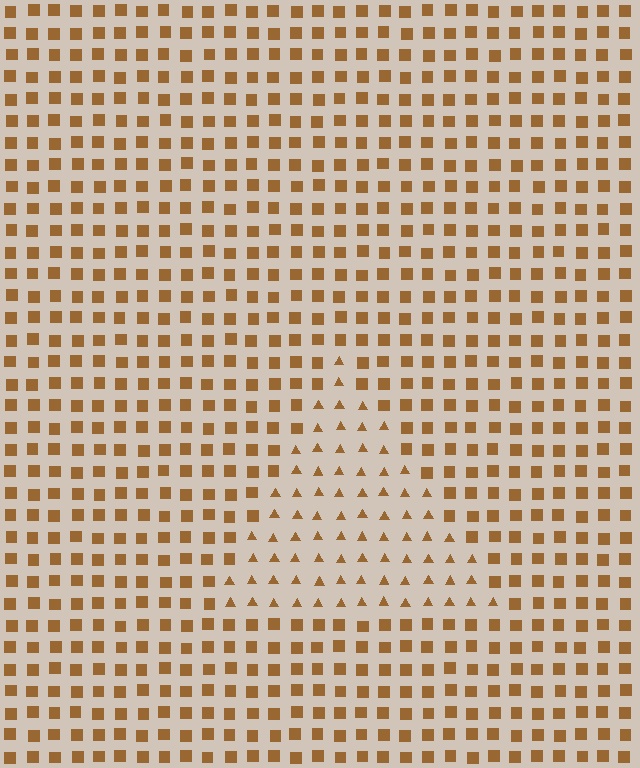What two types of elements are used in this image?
The image uses triangles inside the triangle region and squares outside it.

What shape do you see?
I see a triangle.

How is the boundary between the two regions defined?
The boundary is defined by a change in element shape: triangles inside vs. squares outside. All elements share the same color and spacing.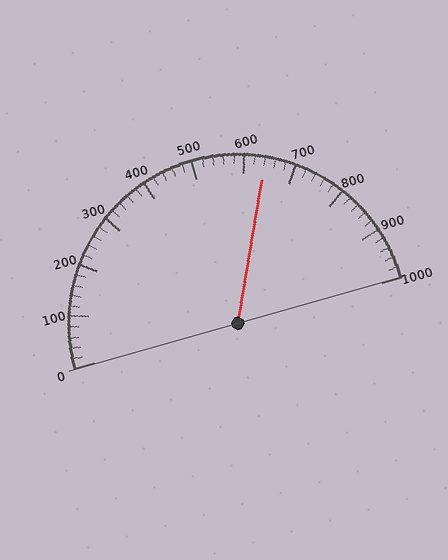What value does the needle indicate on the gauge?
The needle indicates approximately 640.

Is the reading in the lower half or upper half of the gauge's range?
The reading is in the upper half of the range (0 to 1000).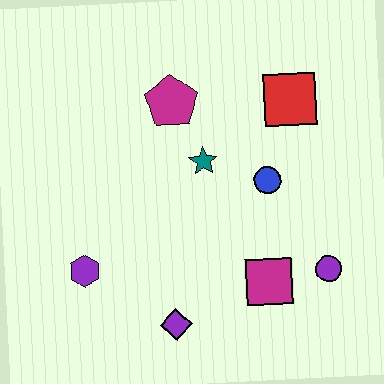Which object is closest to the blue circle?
The teal star is closest to the blue circle.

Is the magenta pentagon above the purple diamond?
Yes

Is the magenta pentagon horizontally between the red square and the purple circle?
No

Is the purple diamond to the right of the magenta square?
No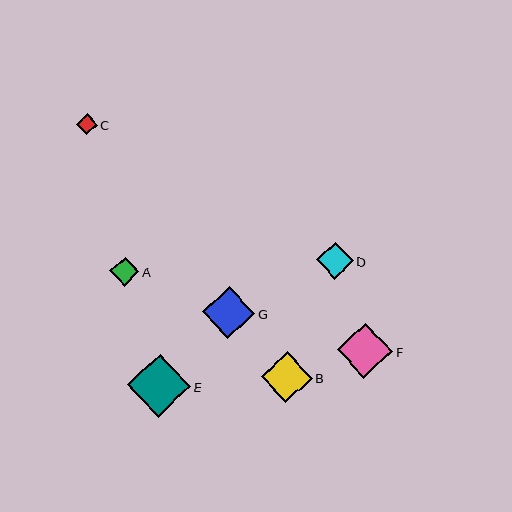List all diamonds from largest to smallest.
From largest to smallest: E, F, G, B, D, A, C.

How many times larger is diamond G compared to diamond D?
Diamond G is approximately 1.4 times the size of diamond D.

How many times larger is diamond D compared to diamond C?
Diamond D is approximately 1.8 times the size of diamond C.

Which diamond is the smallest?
Diamond C is the smallest with a size of approximately 21 pixels.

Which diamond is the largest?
Diamond E is the largest with a size of approximately 63 pixels.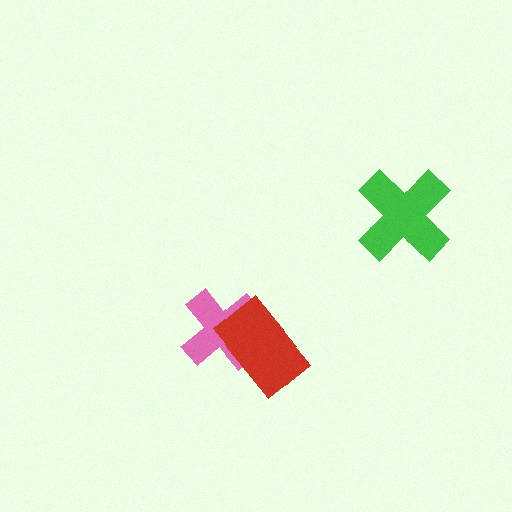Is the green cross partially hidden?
No, no other shape covers it.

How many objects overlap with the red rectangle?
1 object overlaps with the red rectangle.